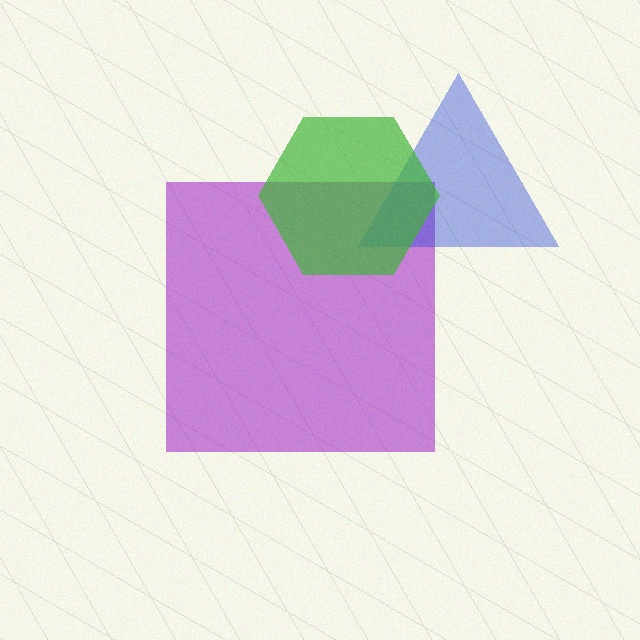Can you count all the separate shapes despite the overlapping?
Yes, there are 3 separate shapes.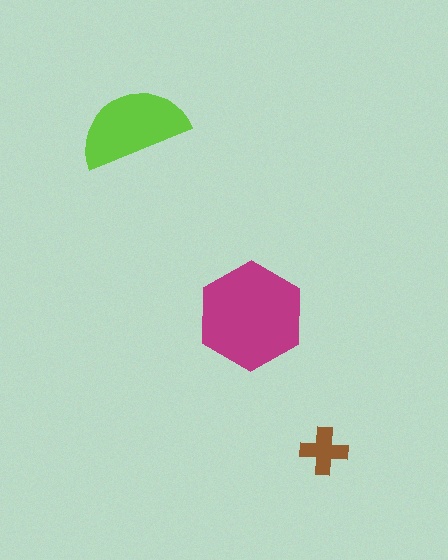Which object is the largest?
The magenta hexagon.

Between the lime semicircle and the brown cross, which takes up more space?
The lime semicircle.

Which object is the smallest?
The brown cross.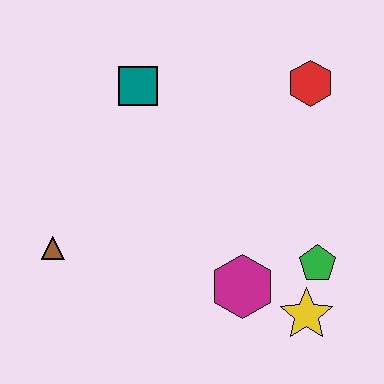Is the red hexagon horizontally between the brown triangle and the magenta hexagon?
No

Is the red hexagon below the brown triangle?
No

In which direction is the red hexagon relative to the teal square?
The red hexagon is to the right of the teal square.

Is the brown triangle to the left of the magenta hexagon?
Yes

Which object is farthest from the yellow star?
The teal square is farthest from the yellow star.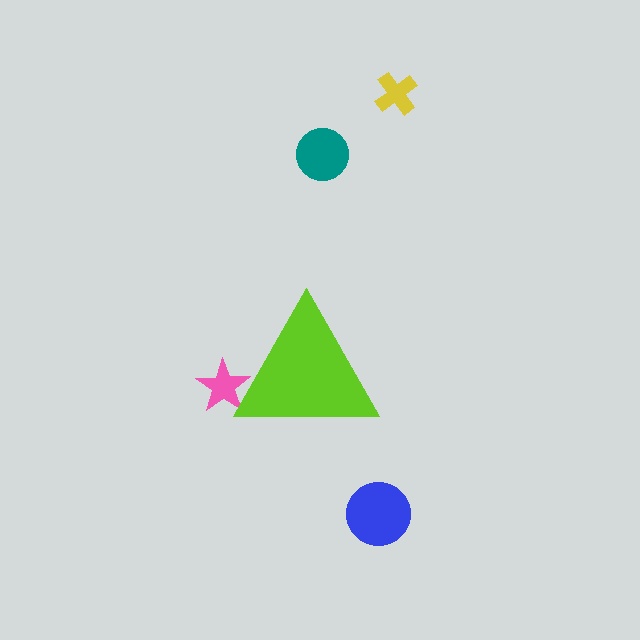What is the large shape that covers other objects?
A lime triangle.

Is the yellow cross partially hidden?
No, the yellow cross is fully visible.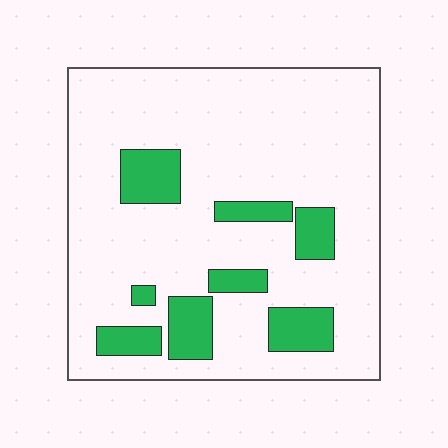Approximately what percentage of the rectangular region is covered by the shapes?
Approximately 15%.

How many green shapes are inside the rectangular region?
8.